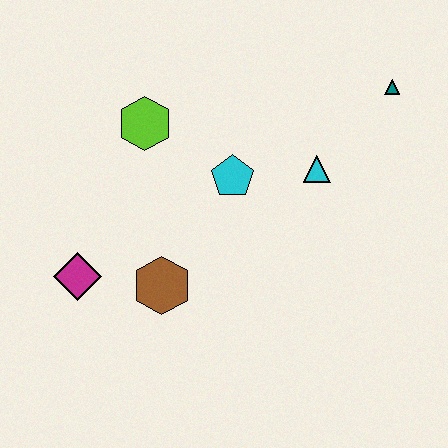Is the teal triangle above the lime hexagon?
Yes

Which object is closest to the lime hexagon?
The cyan pentagon is closest to the lime hexagon.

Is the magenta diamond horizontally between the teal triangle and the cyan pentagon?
No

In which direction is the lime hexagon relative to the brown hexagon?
The lime hexagon is above the brown hexagon.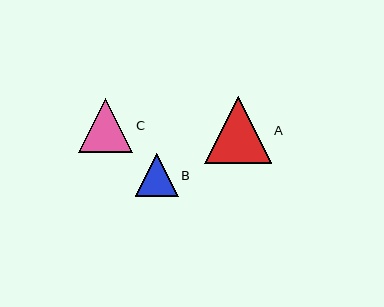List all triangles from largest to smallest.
From largest to smallest: A, C, B.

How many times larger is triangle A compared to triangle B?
Triangle A is approximately 1.5 times the size of triangle B.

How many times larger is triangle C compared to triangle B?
Triangle C is approximately 1.3 times the size of triangle B.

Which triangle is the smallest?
Triangle B is the smallest with a size of approximately 43 pixels.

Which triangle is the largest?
Triangle A is the largest with a size of approximately 67 pixels.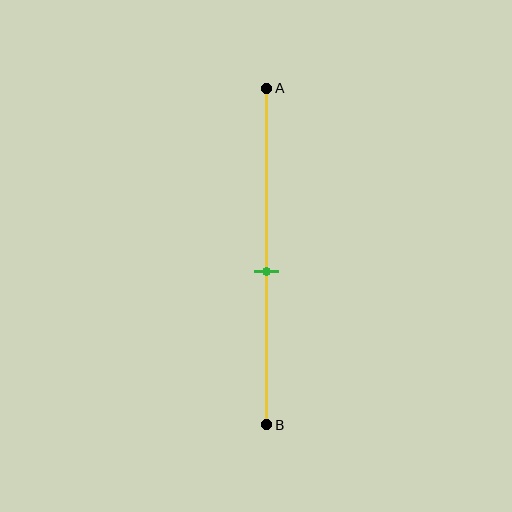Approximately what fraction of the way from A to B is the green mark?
The green mark is approximately 55% of the way from A to B.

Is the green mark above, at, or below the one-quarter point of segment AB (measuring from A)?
The green mark is below the one-quarter point of segment AB.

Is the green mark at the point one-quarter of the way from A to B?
No, the mark is at about 55% from A, not at the 25% one-quarter point.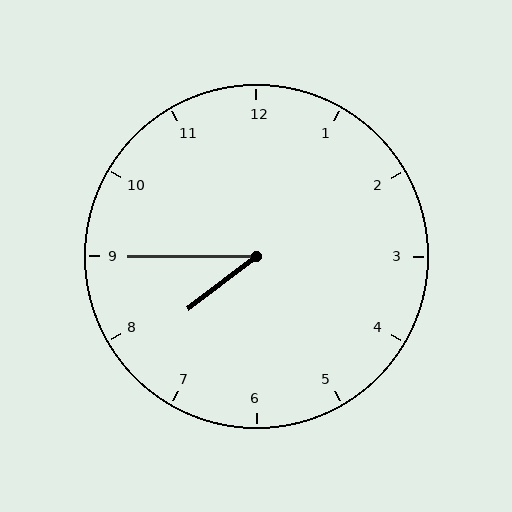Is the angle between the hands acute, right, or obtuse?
It is acute.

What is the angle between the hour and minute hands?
Approximately 38 degrees.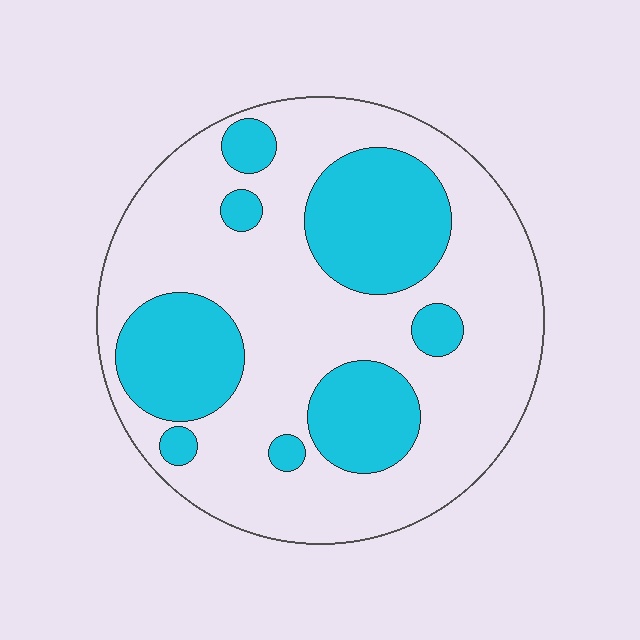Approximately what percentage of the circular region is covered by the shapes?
Approximately 30%.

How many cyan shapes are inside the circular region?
8.